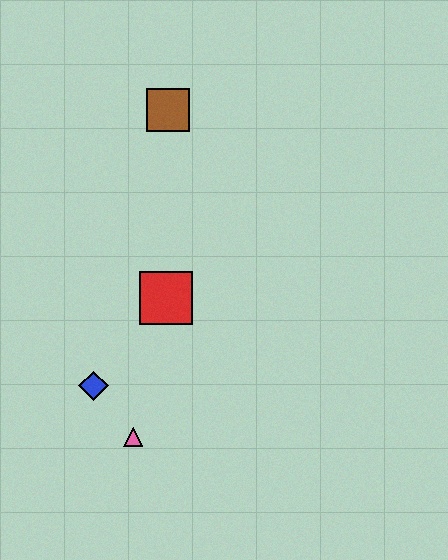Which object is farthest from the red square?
The brown square is farthest from the red square.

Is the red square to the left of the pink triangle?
No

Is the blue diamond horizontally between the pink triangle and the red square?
No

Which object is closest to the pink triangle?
The blue diamond is closest to the pink triangle.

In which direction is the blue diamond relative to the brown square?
The blue diamond is below the brown square.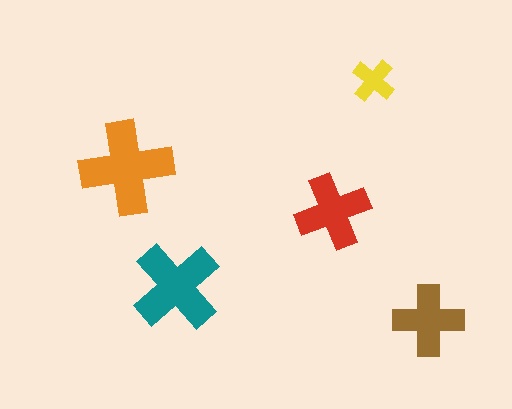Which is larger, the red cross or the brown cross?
The red one.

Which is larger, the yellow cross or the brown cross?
The brown one.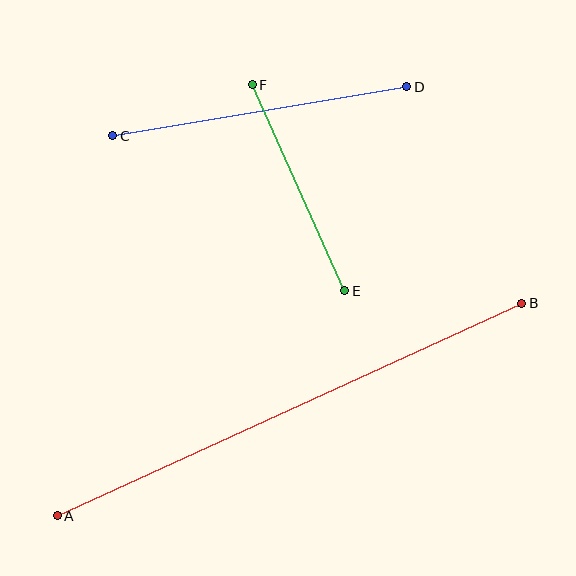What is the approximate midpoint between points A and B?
The midpoint is at approximately (290, 409) pixels.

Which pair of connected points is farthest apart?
Points A and B are farthest apart.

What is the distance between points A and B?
The distance is approximately 511 pixels.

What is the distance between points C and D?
The distance is approximately 298 pixels.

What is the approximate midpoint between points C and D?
The midpoint is at approximately (260, 111) pixels.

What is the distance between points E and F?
The distance is approximately 226 pixels.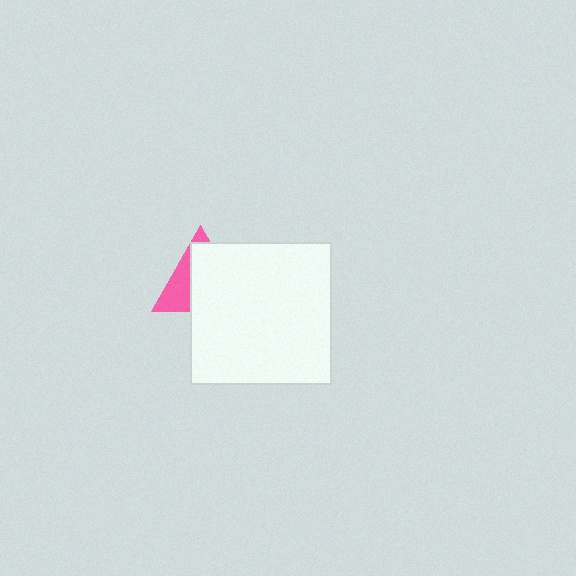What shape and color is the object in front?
The object in front is a white square.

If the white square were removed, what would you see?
You would see the complete pink triangle.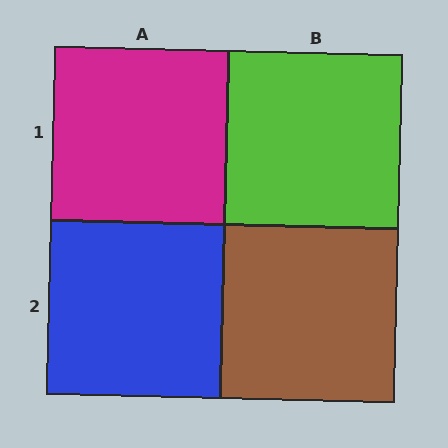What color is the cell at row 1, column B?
Lime.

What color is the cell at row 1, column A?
Magenta.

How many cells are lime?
1 cell is lime.